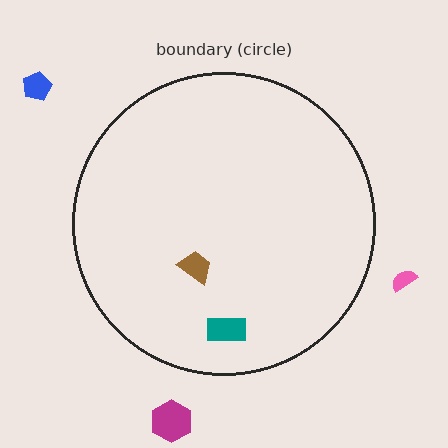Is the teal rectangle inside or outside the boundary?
Inside.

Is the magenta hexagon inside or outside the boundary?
Outside.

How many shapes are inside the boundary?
2 inside, 3 outside.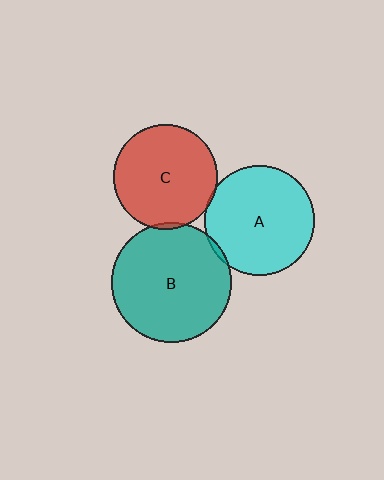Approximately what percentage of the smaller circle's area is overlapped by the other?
Approximately 5%.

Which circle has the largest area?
Circle B (teal).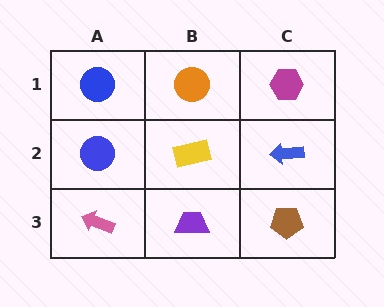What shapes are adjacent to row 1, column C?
A blue arrow (row 2, column C), an orange circle (row 1, column B).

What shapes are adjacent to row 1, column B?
A yellow rectangle (row 2, column B), a blue circle (row 1, column A), a magenta hexagon (row 1, column C).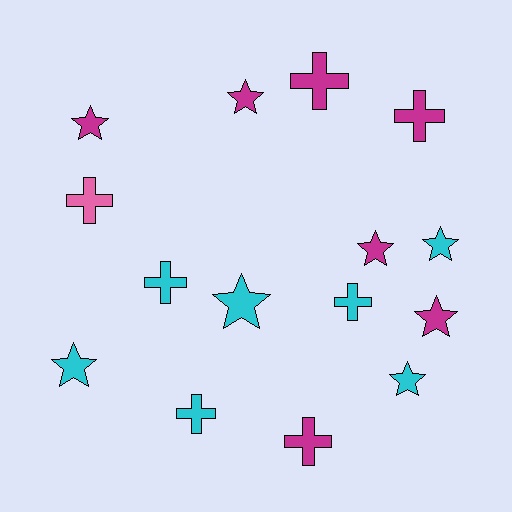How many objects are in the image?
There are 15 objects.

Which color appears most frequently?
Magenta, with 7 objects.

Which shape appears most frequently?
Star, with 8 objects.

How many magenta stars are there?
There are 4 magenta stars.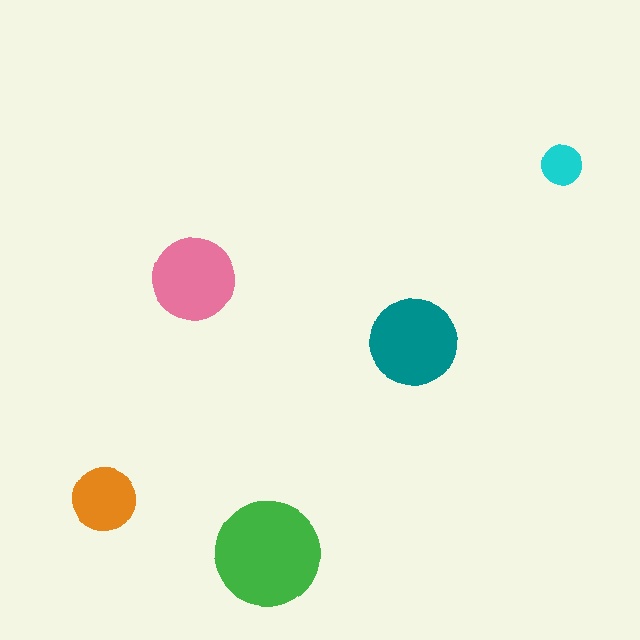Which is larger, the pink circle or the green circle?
The green one.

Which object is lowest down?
The green circle is bottommost.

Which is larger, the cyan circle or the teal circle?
The teal one.